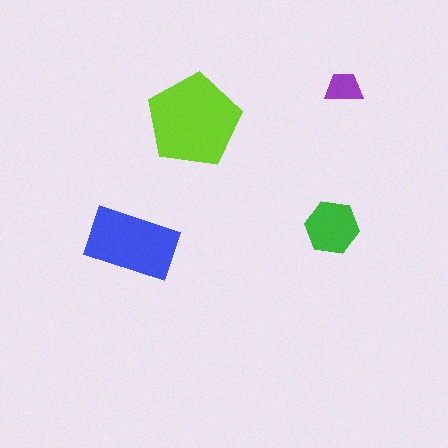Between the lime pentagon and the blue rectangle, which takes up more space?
The lime pentagon.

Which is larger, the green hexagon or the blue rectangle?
The blue rectangle.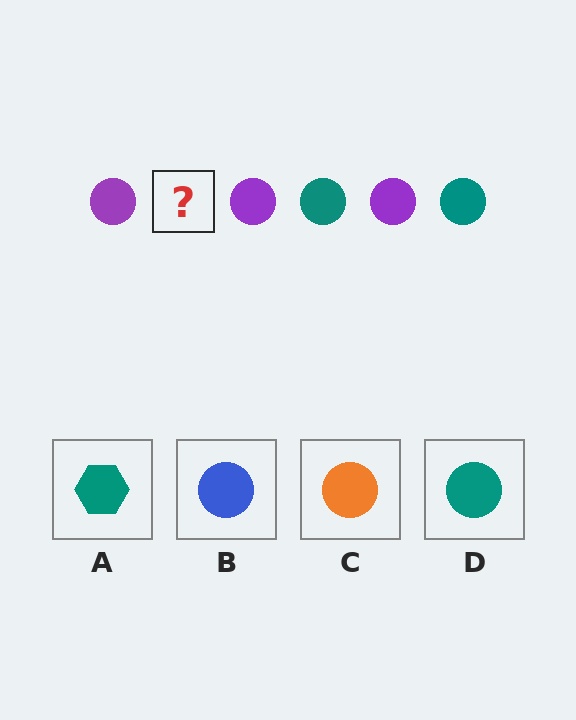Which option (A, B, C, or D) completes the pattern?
D.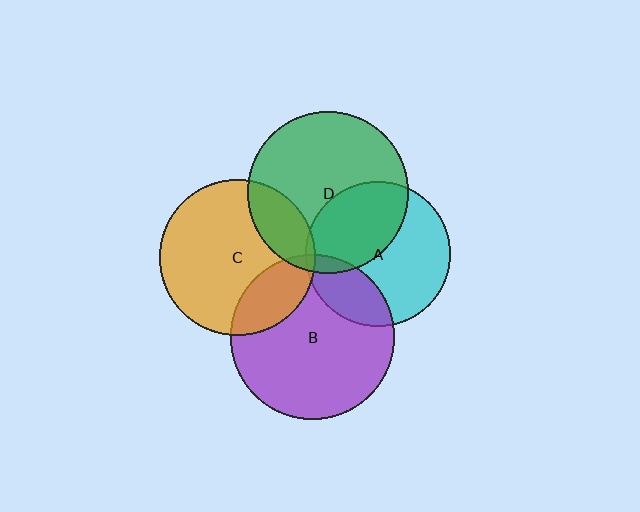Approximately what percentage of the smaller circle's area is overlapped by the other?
Approximately 20%.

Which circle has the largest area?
Circle B (purple).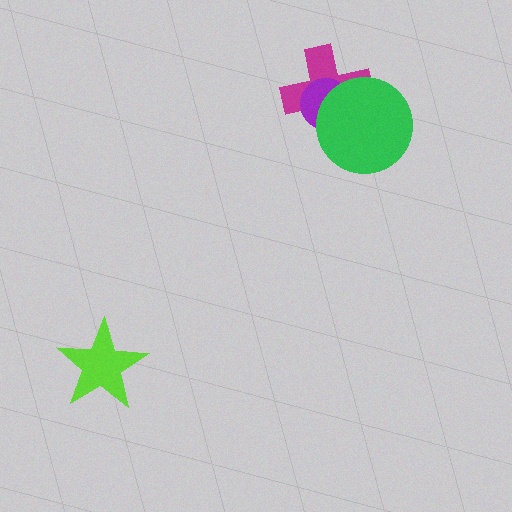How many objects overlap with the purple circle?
2 objects overlap with the purple circle.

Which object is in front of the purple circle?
The green circle is in front of the purple circle.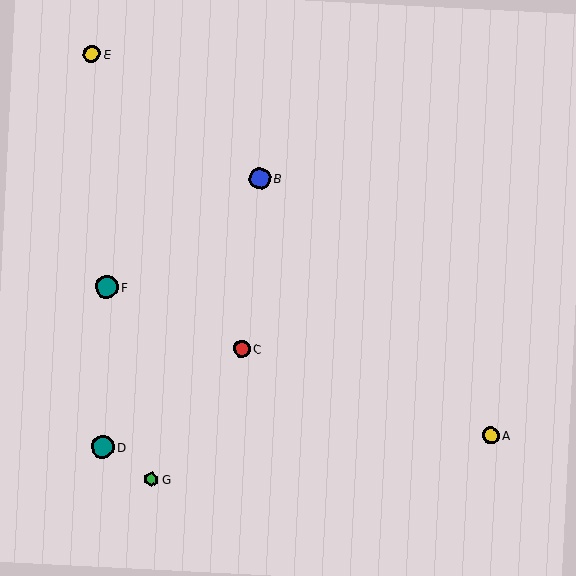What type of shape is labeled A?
Shape A is a yellow circle.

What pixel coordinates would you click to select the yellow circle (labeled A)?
Click at (491, 435) to select the yellow circle A.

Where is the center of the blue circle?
The center of the blue circle is at (260, 179).